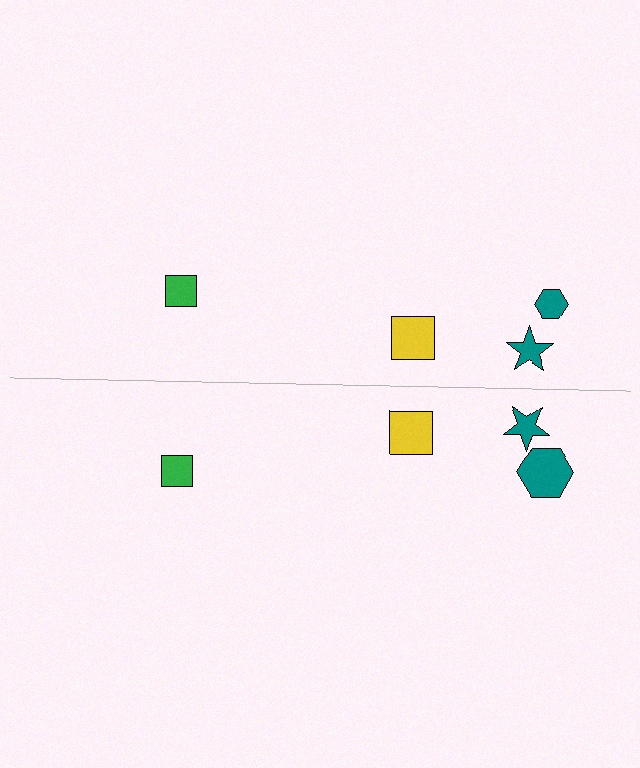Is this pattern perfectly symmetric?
No, the pattern is not perfectly symmetric. The teal hexagon on the bottom side has a different size than its mirror counterpart.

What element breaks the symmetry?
The teal hexagon on the bottom side has a different size than its mirror counterpart.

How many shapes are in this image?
There are 8 shapes in this image.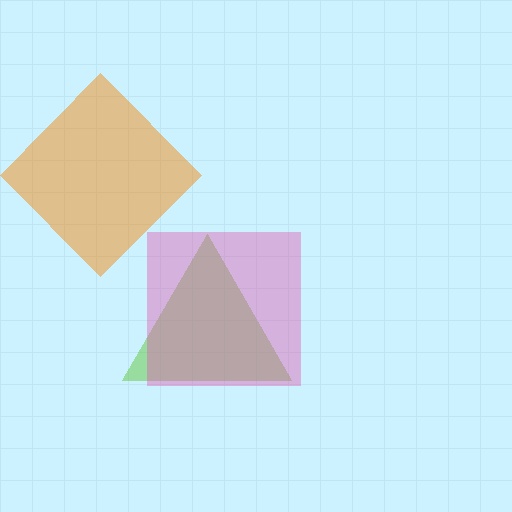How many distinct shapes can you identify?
There are 3 distinct shapes: a lime triangle, a pink square, an orange diamond.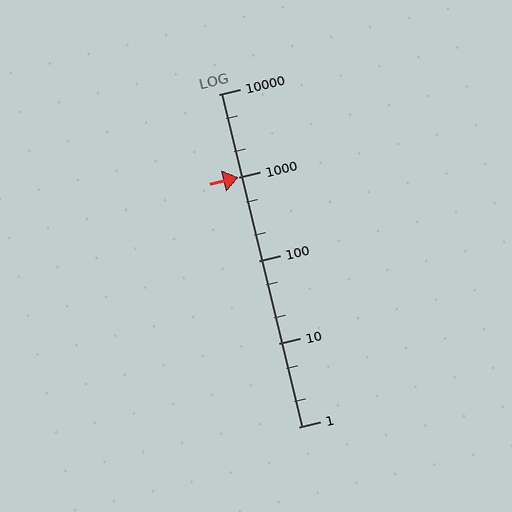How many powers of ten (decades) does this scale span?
The scale spans 4 decades, from 1 to 10000.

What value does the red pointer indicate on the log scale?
The pointer indicates approximately 1000.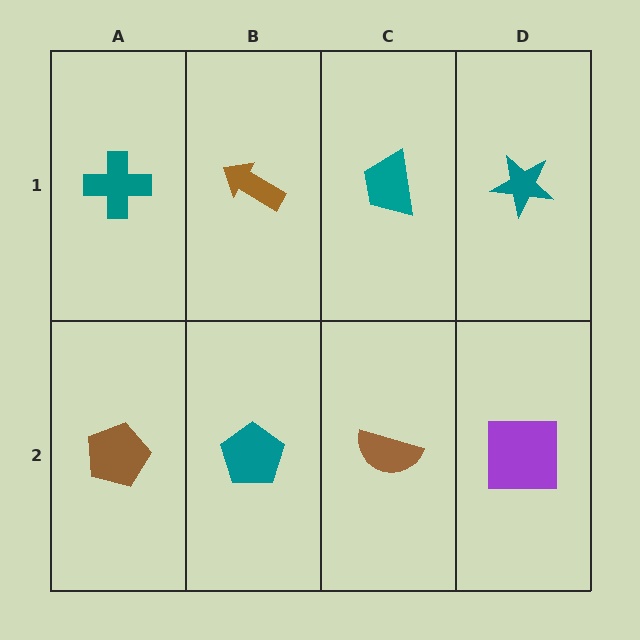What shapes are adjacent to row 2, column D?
A teal star (row 1, column D), a brown semicircle (row 2, column C).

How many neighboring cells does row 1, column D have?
2.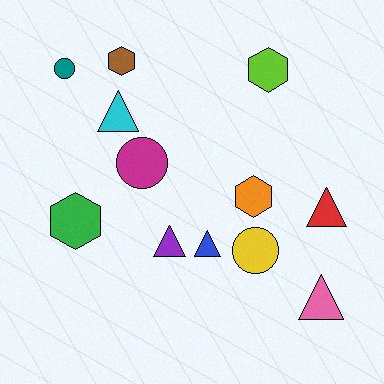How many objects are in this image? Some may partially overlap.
There are 12 objects.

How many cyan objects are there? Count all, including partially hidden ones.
There is 1 cyan object.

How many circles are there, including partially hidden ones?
There are 3 circles.